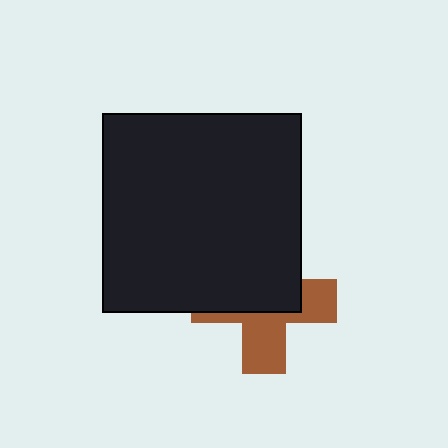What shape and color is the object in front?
The object in front is a black square.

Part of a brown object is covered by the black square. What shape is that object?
It is a cross.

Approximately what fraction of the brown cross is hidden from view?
Roughly 55% of the brown cross is hidden behind the black square.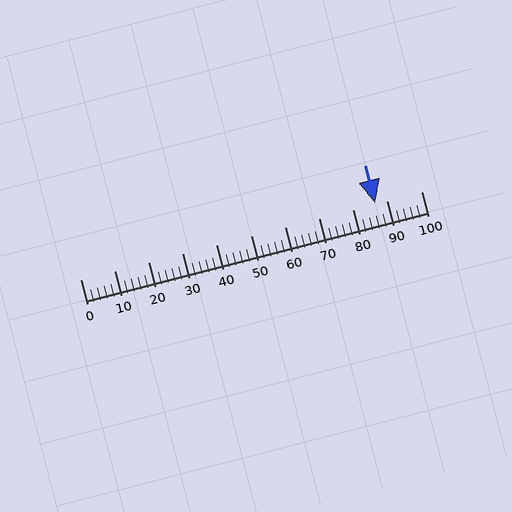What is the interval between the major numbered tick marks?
The major tick marks are spaced 10 units apart.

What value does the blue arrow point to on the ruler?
The blue arrow points to approximately 86.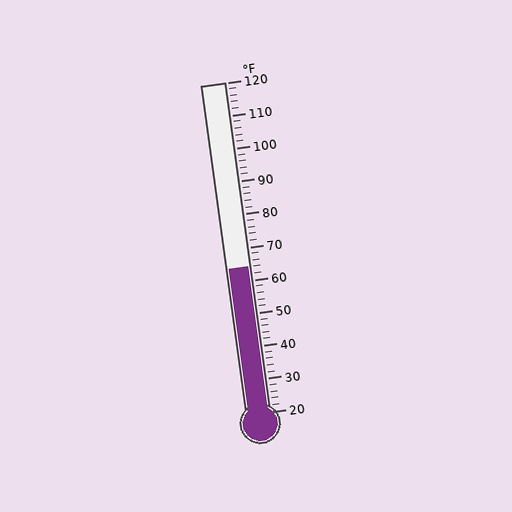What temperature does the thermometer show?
The thermometer shows approximately 64°F.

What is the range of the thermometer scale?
The thermometer scale ranges from 20°F to 120°F.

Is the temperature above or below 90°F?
The temperature is below 90°F.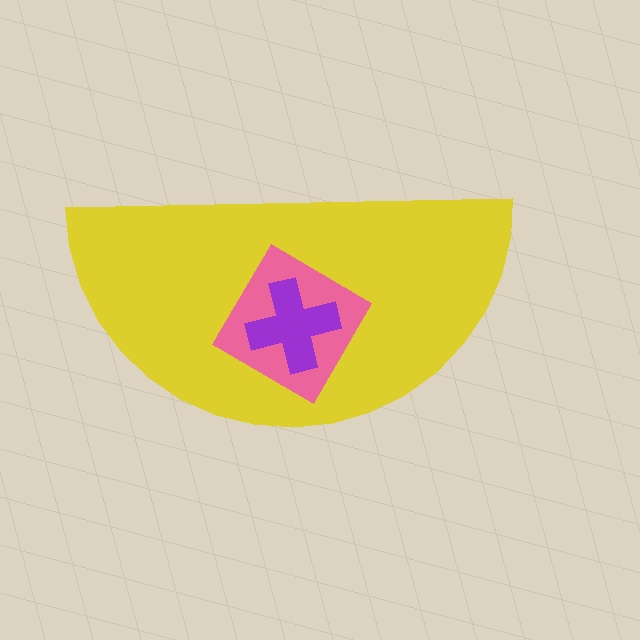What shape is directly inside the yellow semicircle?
The pink diamond.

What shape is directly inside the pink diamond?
The purple cross.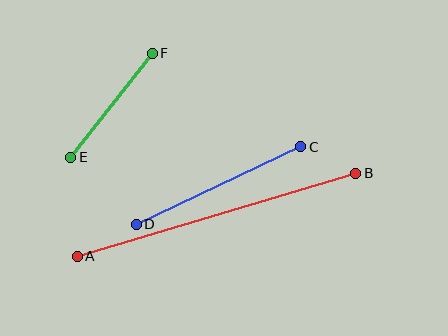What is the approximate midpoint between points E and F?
The midpoint is at approximately (111, 105) pixels.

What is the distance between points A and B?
The distance is approximately 290 pixels.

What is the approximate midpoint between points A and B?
The midpoint is at approximately (217, 215) pixels.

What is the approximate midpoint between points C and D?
The midpoint is at approximately (218, 185) pixels.